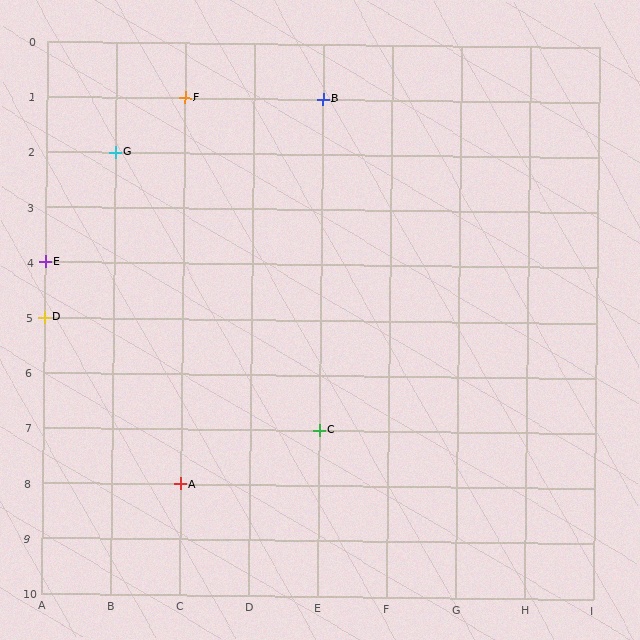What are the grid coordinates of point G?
Point G is at grid coordinates (B, 2).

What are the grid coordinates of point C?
Point C is at grid coordinates (E, 7).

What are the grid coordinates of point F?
Point F is at grid coordinates (C, 1).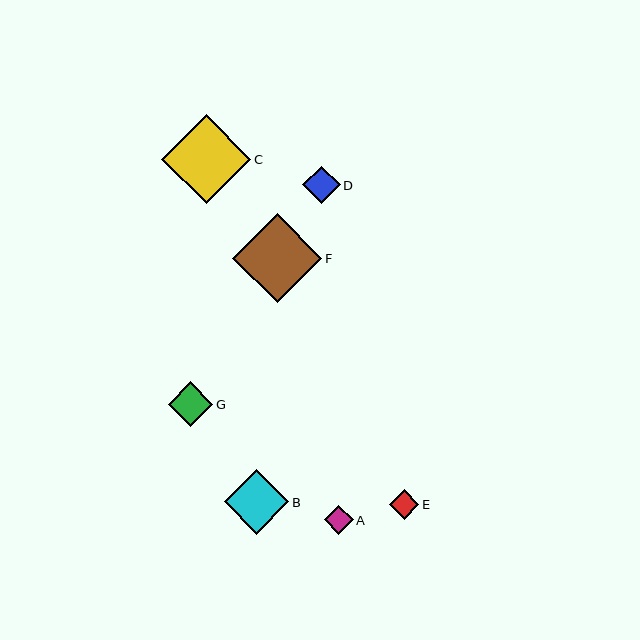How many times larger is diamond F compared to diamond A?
Diamond F is approximately 3.1 times the size of diamond A.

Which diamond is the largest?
Diamond C is the largest with a size of approximately 89 pixels.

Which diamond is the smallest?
Diamond A is the smallest with a size of approximately 29 pixels.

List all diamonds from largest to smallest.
From largest to smallest: C, F, B, G, D, E, A.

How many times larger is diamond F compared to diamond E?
Diamond F is approximately 3.0 times the size of diamond E.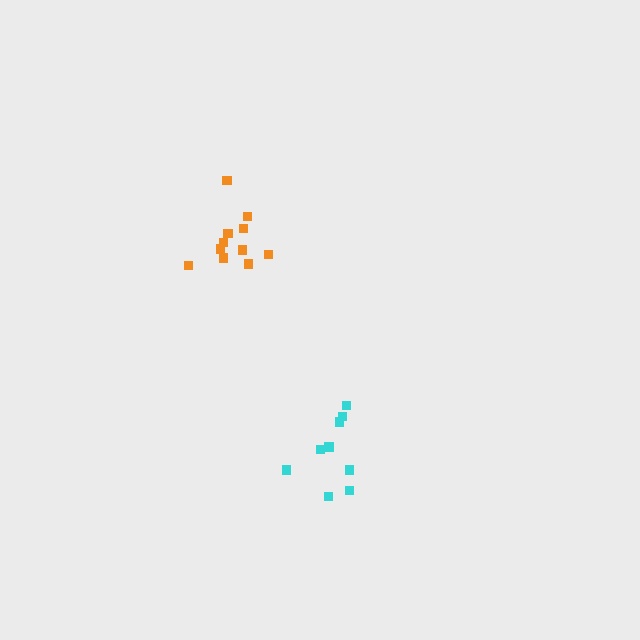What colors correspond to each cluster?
The clusters are colored: cyan, orange.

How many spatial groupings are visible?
There are 2 spatial groupings.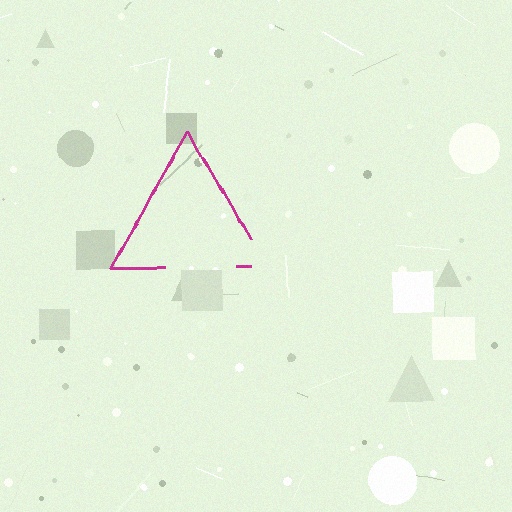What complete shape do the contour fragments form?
The contour fragments form a triangle.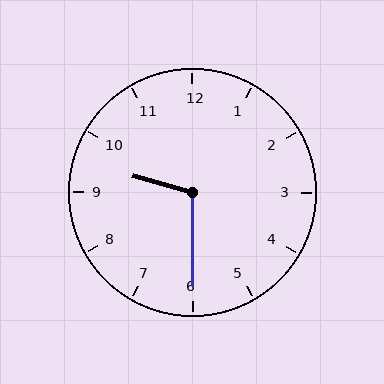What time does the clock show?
9:30.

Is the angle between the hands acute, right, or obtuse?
It is obtuse.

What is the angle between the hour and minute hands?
Approximately 105 degrees.